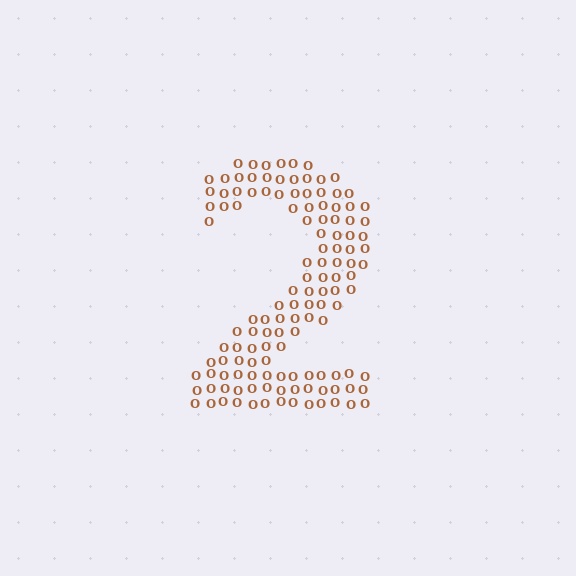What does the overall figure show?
The overall figure shows the digit 2.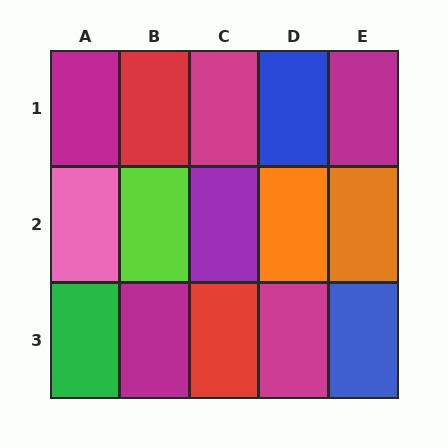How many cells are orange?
2 cells are orange.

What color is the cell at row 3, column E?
Blue.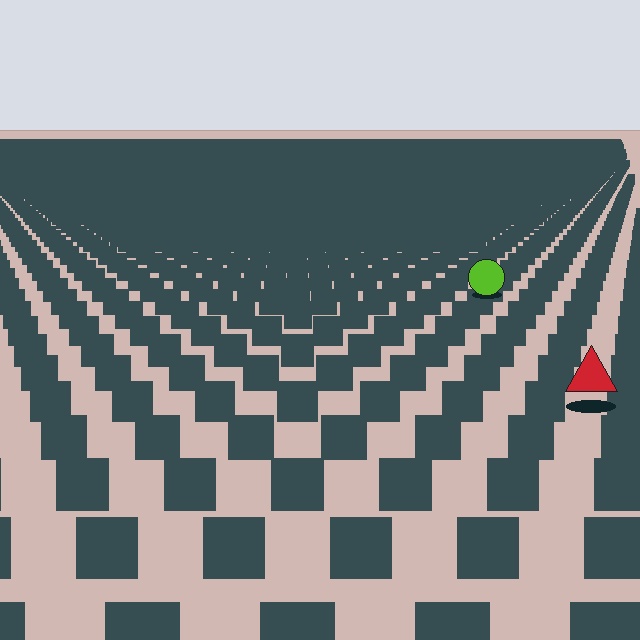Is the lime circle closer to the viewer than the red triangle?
No. The red triangle is closer — you can tell from the texture gradient: the ground texture is coarser near it.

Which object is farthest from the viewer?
The lime circle is farthest from the viewer. It appears smaller and the ground texture around it is denser.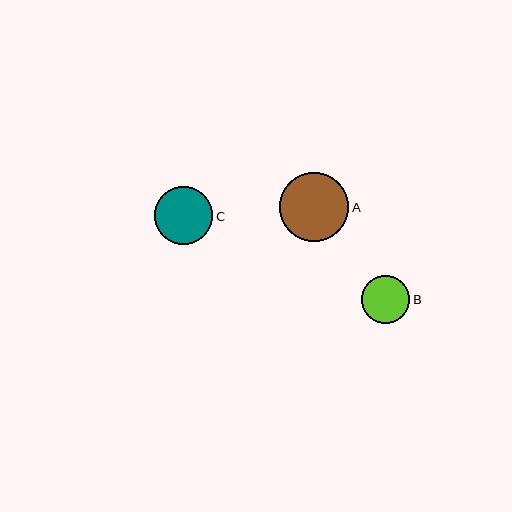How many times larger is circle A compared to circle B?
Circle A is approximately 1.4 times the size of circle B.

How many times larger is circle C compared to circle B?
Circle C is approximately 1.2 times the size of circle B.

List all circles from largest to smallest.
From largest to smallest: A, C, B.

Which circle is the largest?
Circle A is the largest with a size of approximately 69 pixels.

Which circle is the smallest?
Circle B is the smallest with a size of approximately 48 pixels.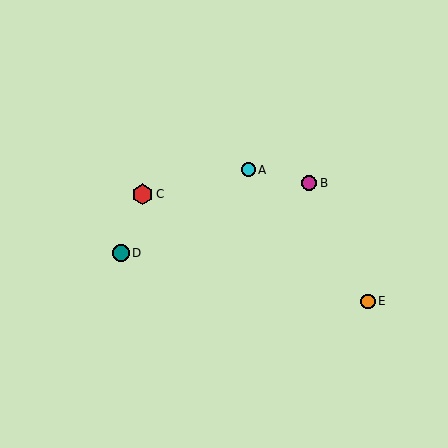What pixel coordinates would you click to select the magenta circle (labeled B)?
Click at (309, 183) to select the magenta circle B.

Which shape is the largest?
The red hexagon (labeled C) is the largest.